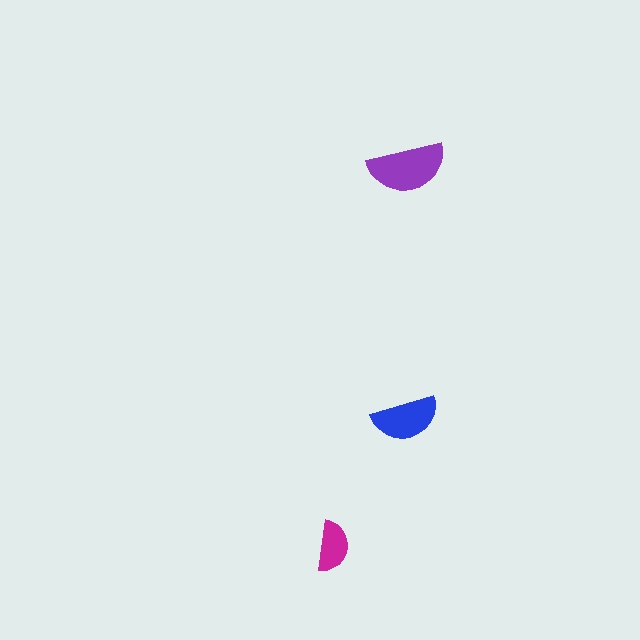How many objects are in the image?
There are 3 objects in the image.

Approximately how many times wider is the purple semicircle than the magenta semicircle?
About 1.5 times wider.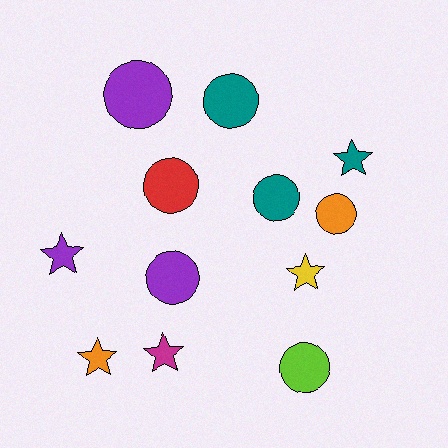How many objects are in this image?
There are 12 objects.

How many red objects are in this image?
There is 1 red object.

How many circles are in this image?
There are 7 circles.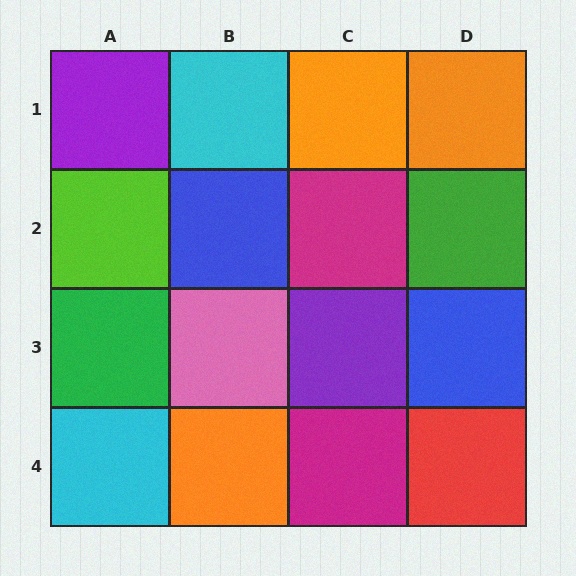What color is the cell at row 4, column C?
Magenta.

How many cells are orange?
3 cells are orange.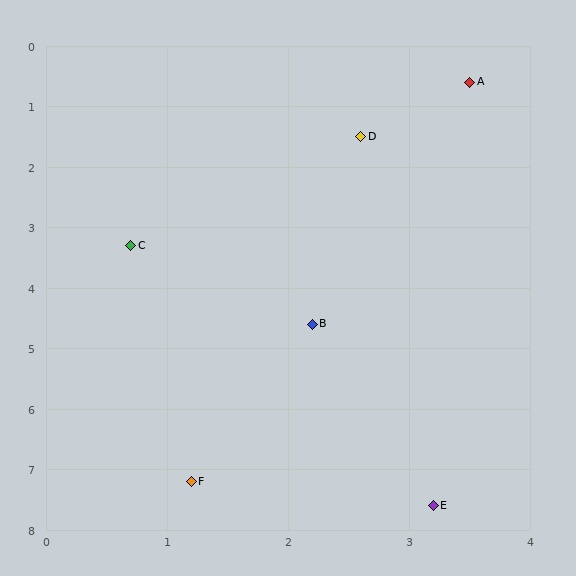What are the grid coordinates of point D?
Point D is at approximately (2.6, 1.5).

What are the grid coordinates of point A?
Point A is at approximately (3.5, 0.6).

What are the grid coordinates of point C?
Point C is at approximately (0.7, 3.3).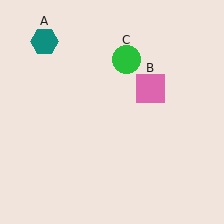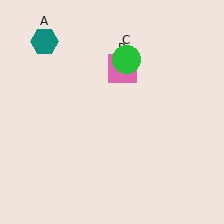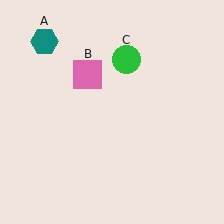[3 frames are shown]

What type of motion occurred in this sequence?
The pink square (object B) rotated counterclockwise around the center of the scene.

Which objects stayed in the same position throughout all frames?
Teal hexagon (object A) and green circle (object C) remained stationary.